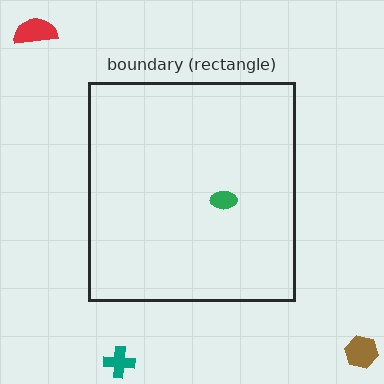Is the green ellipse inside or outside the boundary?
Inside.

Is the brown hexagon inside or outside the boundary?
Outside.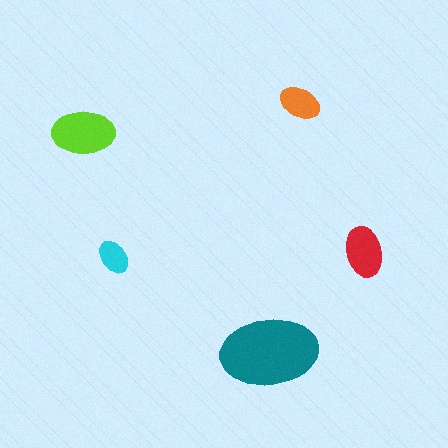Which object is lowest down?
The teal ellipse is bottommost.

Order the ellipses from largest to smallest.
the teal one, the lime one, the red one, the orange one, the cyan one.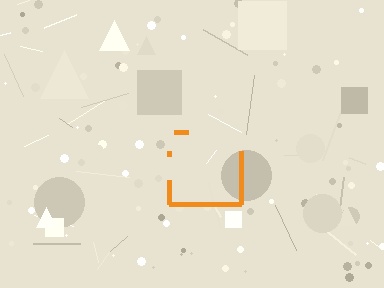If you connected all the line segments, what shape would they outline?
They would outline a square.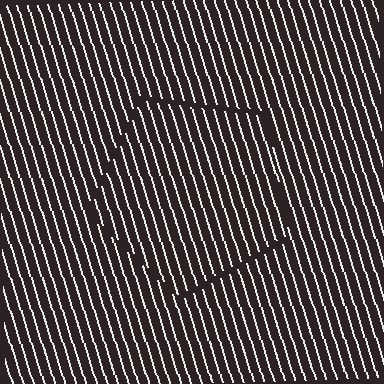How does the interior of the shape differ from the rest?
The interior of the shape contains the same grating, shifted by half a period — the contour is defined by the phase discontinuity where line-ends from the inner and outer gratings abut.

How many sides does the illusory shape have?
5 sides — the line-ends trace a pentagon.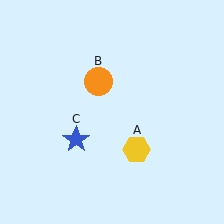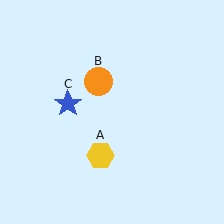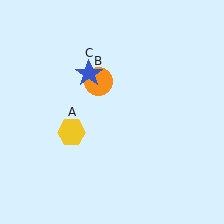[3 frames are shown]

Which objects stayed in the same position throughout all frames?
Orange circle (object B) remained stationary.